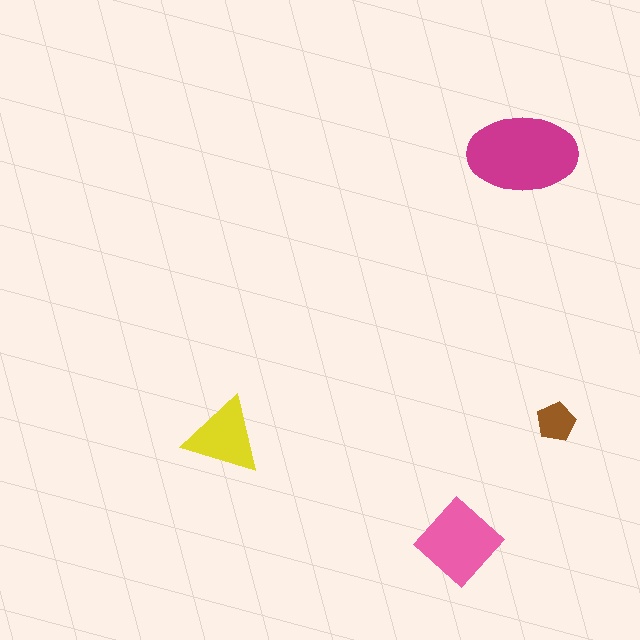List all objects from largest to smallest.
The magenta ellipse, the pink diamond, the yellow triangle, the brown pentagon.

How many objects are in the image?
There are 4 objects in the image.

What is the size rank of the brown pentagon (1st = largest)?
4th.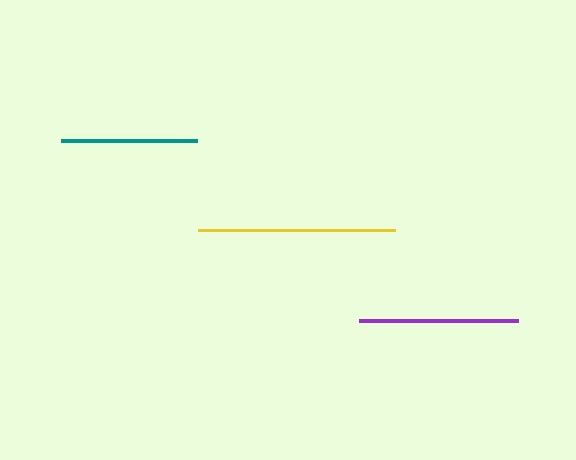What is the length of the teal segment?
The teal segment is approximately 136 pixels long.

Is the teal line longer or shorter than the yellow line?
The yellow line is longer than the teal line.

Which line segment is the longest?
The yellow line is the longest at approximately 197 pixels.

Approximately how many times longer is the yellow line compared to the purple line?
The yellow line is approximately 1.2 times the length of the purple line.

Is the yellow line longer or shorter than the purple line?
The yellow line is longer than the purple line.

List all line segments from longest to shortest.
From longest to shortest: yellow, purple, teal.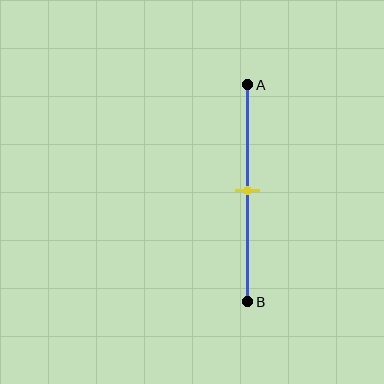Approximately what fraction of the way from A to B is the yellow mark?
The yellow mark is approximately 50% of the way from A to B.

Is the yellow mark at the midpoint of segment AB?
Yes, the mark is approximately at the midpoint.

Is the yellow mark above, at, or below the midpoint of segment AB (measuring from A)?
The yellow mark is approximately at the midpoint of segment AB.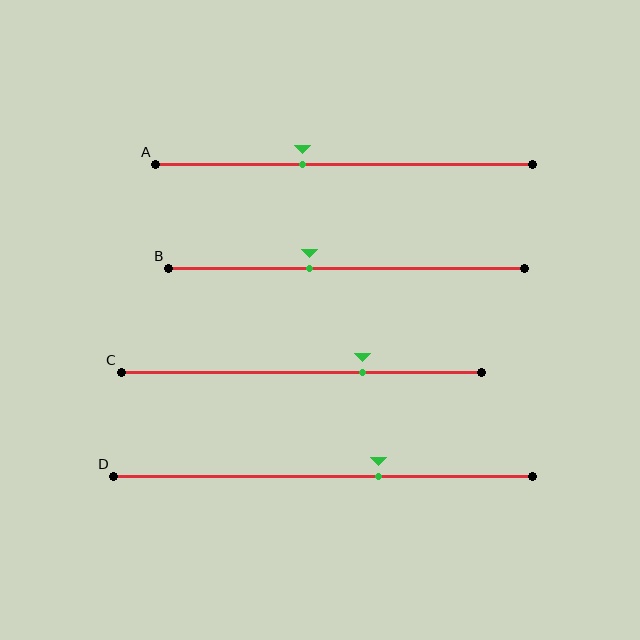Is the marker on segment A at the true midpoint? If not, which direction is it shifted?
No, the marker on segment A is shifted to the left by about 11% of the segment length.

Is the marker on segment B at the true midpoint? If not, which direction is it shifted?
No, the marker on segment B is shifted to the left by about 11% of the segment length.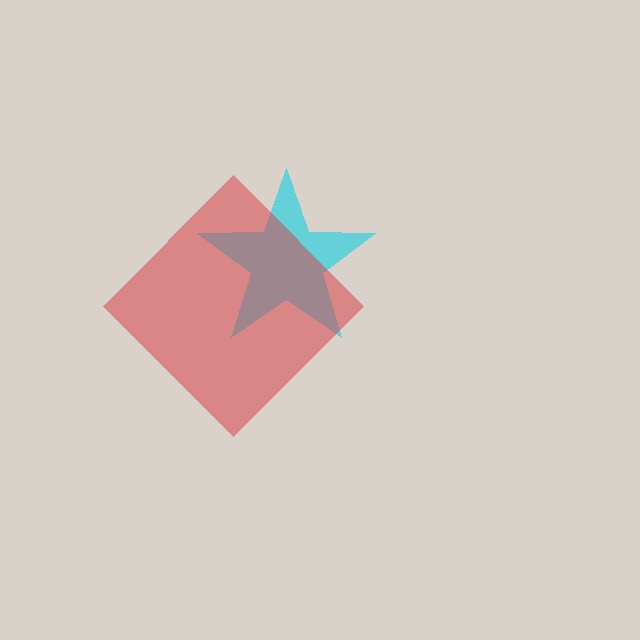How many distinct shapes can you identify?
There are 2 distinct shapes: a cyan star, a red diamond.